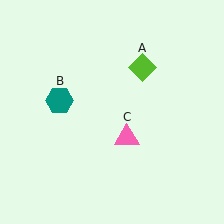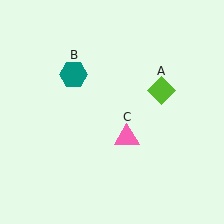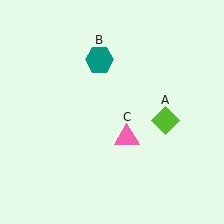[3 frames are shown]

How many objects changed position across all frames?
2 objects changed position: lime diamond (object A), teal hexagon (object B).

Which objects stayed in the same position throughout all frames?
Pink triangle (object C) remained stationary.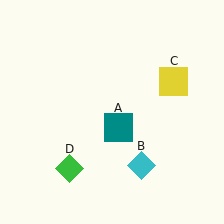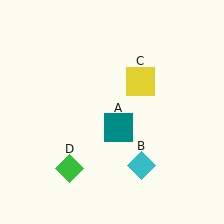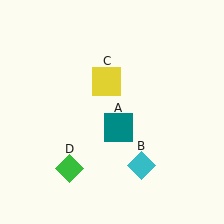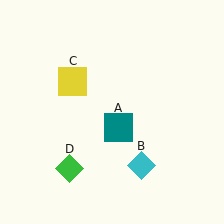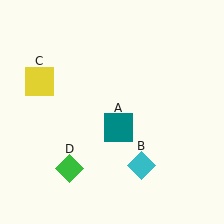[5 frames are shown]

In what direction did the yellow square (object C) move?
The yellow square (object C) moved left.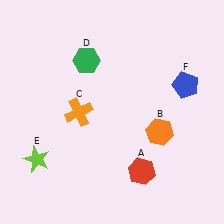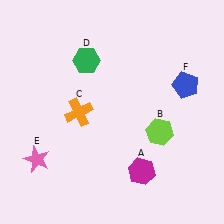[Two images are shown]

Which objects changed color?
A changed from red to magenta. B changed from orange to lime. E changed from lime to pink.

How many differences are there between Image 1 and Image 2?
There are 3 differences between the two images.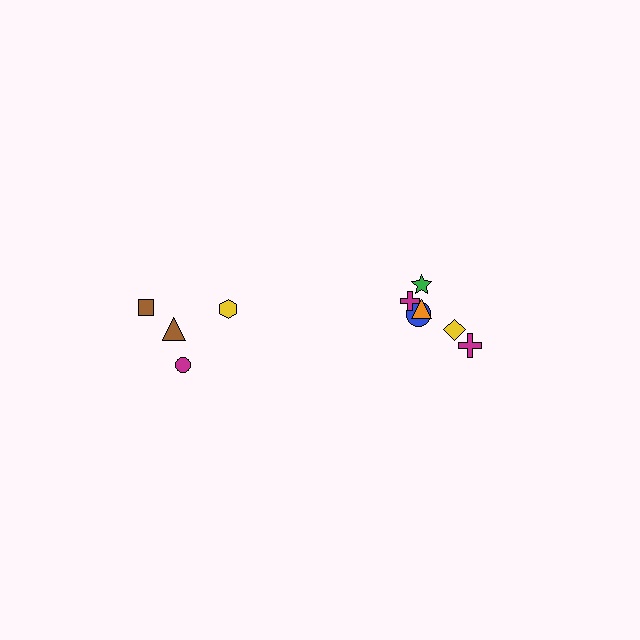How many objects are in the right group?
There are 6 objects.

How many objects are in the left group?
There are 4 objects.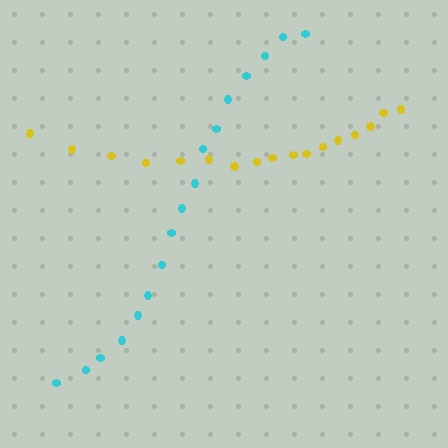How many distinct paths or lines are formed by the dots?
There are 2 distinct paths.